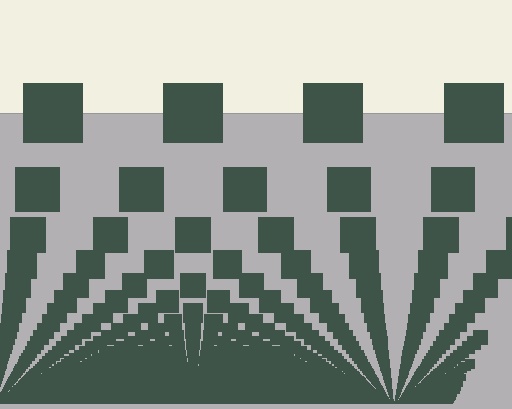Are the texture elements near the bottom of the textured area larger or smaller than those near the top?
Smaller. The gradient is inverted — elements near the bottom are smaller and denser.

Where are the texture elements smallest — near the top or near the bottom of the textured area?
Near the bottom.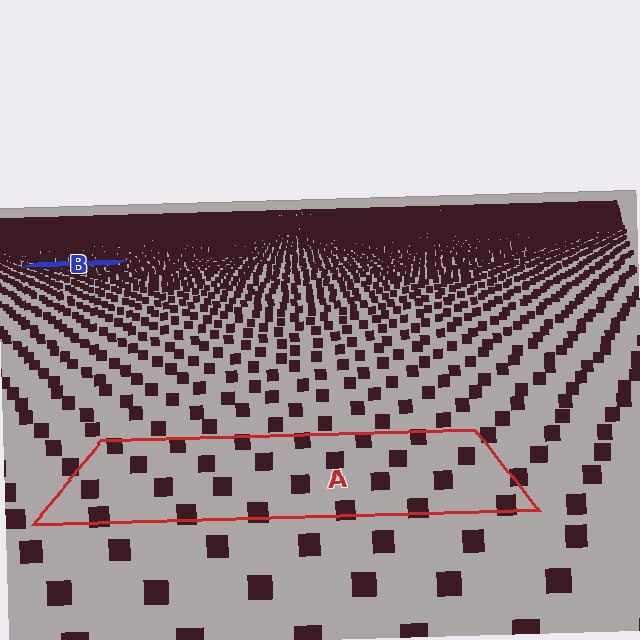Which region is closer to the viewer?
Region A is closer. The texture elements there are larger and more spread out.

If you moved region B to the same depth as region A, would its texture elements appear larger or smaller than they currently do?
They would appear larger. At a closer depth, the same texture elements are projected at a bigger on-screen size.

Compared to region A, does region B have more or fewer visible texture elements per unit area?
Region B has more texture elements per unit area — they are packed more densely because it is farther away.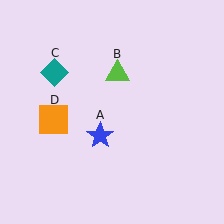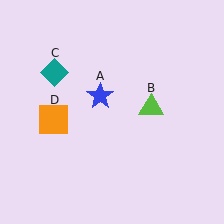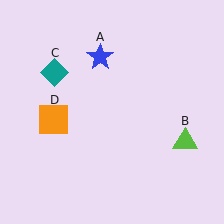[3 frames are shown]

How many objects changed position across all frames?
2 objects changed position: blue star (object A), lime triangle (object B).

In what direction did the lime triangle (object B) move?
The lime triangle (object B) moved down and to the right.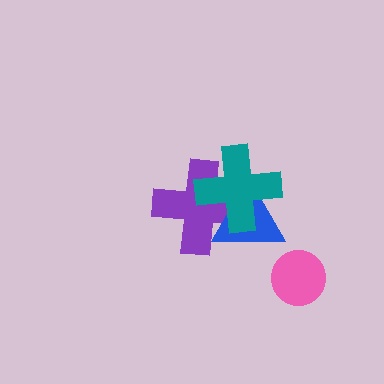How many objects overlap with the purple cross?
2 objects overlap with the purple cross.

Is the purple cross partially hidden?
Yes, it is partially covered by another shape.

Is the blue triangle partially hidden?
Yes, it is partially covered by another shape.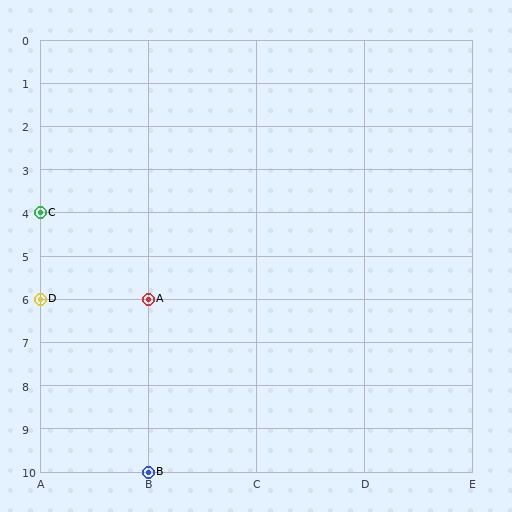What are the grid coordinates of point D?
Point D is at grid coordinates (A, 6).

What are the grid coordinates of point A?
Point A is at grid coordinates (B, 6).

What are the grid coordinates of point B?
Point B is at grid coordinates (B, 10).